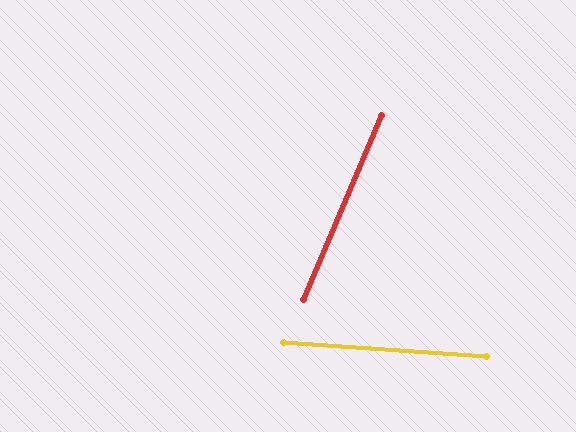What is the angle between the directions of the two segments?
Approximately 71 degrees.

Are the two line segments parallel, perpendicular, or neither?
Neither parallel nor perpendicular — they differ by about 71°.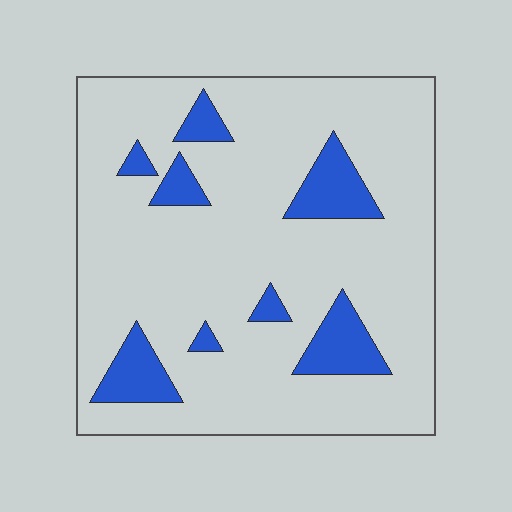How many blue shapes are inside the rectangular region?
8.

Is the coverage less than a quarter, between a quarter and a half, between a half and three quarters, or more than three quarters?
Less than a quarter.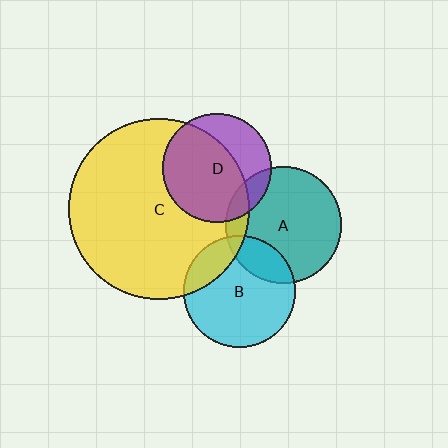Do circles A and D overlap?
Yes.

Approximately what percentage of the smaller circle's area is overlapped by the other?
Approximately 15%.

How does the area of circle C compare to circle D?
Approximately 2.7 times.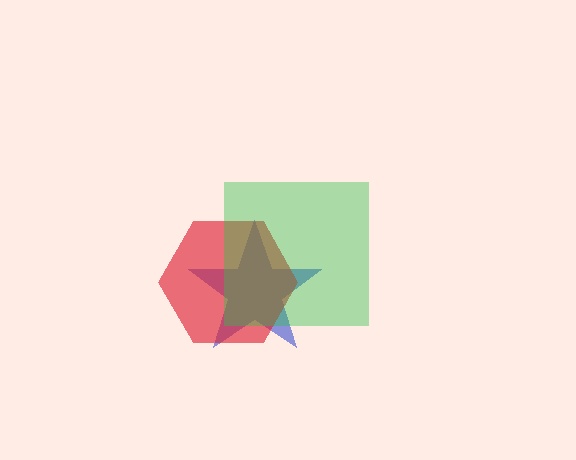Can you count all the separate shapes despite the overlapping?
Yes, there are 3 separate shapes.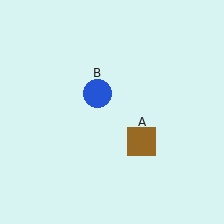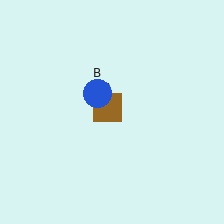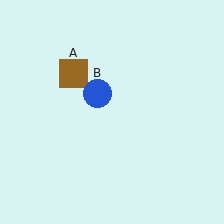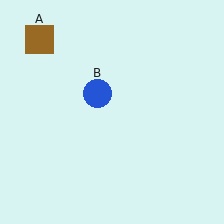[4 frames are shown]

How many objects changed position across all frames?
1 object changed position: brown square (object A).